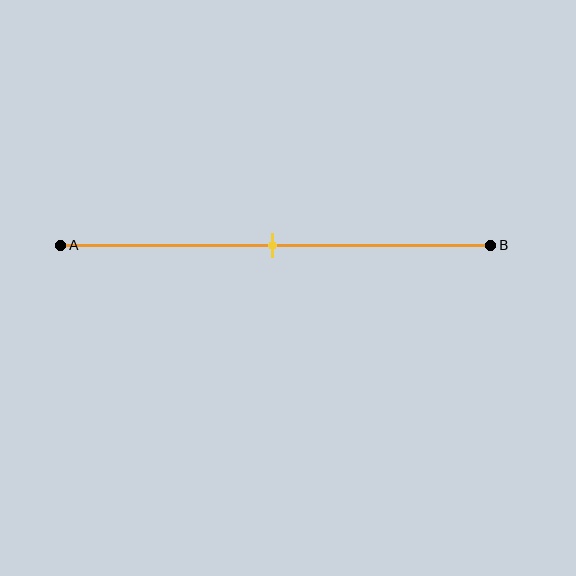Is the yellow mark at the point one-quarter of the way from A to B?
No, the mark is at about 50% from A, not at the 25% one-quarter point.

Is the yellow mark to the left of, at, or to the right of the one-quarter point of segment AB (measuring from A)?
The yellow mark is to the right of the one-quarter point of segment AB.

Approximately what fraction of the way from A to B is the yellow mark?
The yellow mark is approximately 50% of the way from A to B.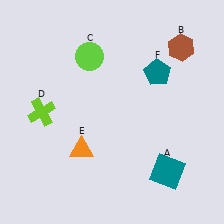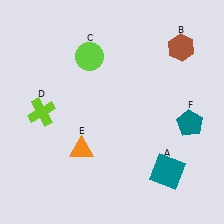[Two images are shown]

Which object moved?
The teal pentagon (F) moved down.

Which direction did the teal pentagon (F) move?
The teal pentagon (F) moved down.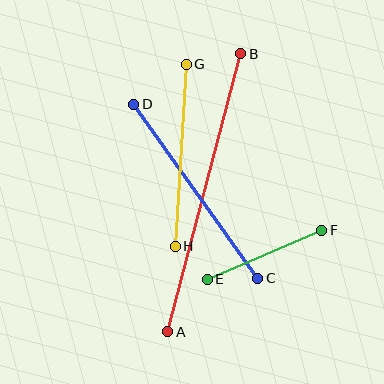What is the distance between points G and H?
The distance is approximately 183 pixels.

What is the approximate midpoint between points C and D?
The midpoint is at approximately (196, 191) pixels.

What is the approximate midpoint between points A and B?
The midpoint is at approximately (204, 193) pixels.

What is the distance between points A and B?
The distance is approximately 287 pixels.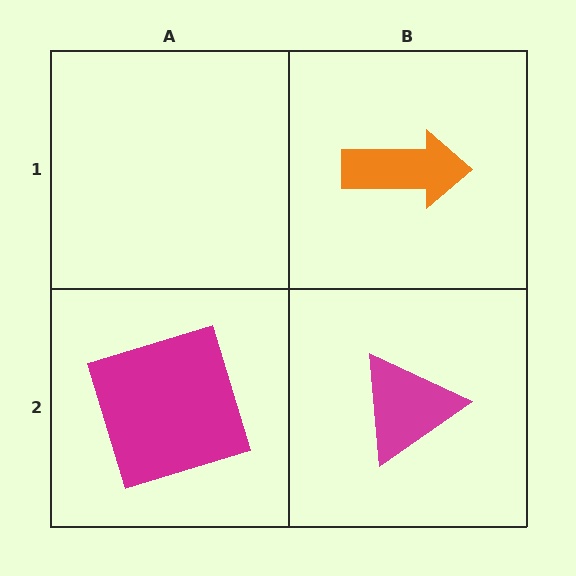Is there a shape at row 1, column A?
No, that cell is empty.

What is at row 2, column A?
A magenta square.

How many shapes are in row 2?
2 shapes.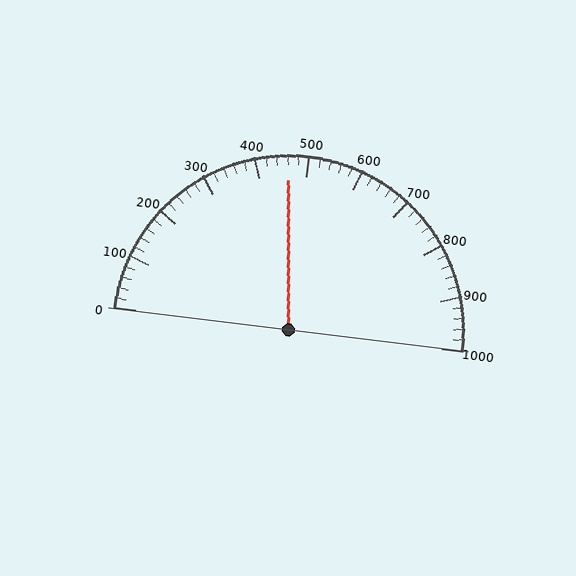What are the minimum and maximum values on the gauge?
The gauge ranges from 0 to 1000.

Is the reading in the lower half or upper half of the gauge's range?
The reading is in the lower half of the range (0 to 1000).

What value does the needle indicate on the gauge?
The needle indicates approximately 460.